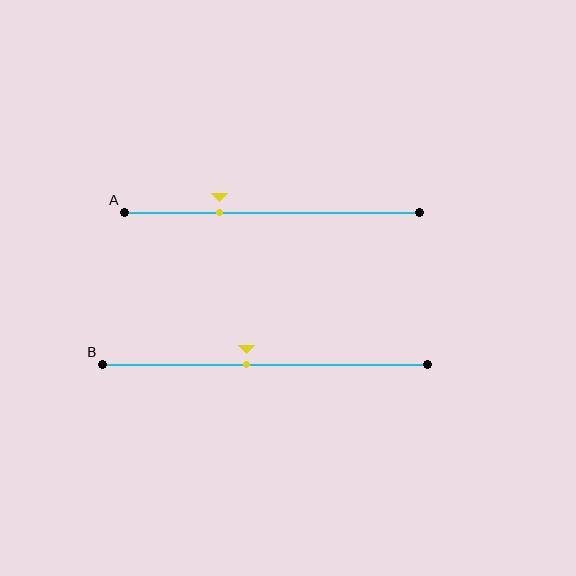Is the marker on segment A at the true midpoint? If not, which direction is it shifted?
No, the marker on segment A is shifted to the left by about 18% of the segment length.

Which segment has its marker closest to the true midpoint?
Segment B has its marker closest to the true midpoint.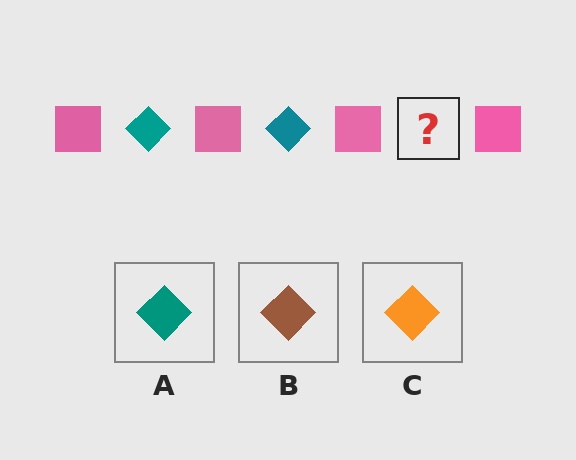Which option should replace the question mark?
Option A.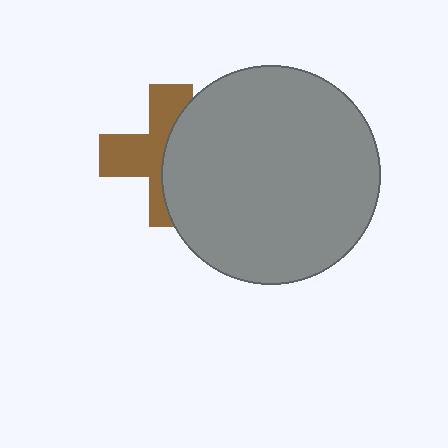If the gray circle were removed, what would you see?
You would see the complete brown cross.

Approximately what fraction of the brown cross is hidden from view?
Roughly 50% of the brown cross is hidden behind the gray circle.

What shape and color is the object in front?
The object in front is a gray circle.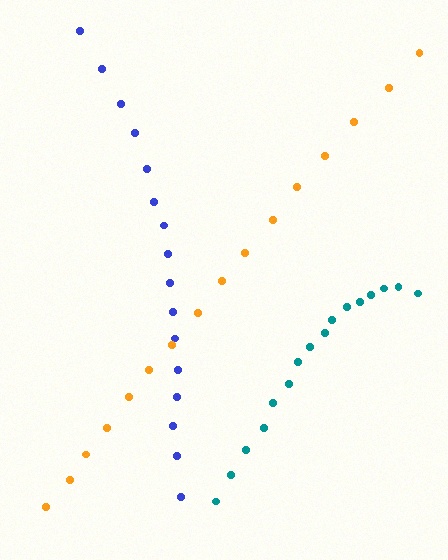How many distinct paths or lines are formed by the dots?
There are 3 distinct paths.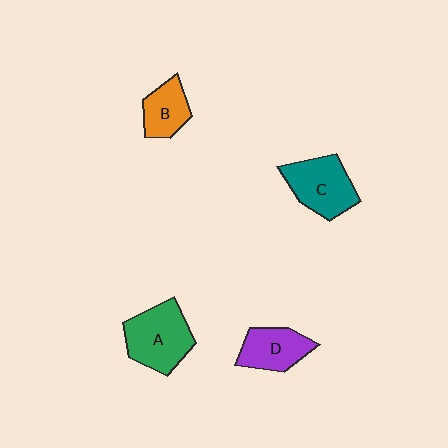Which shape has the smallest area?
Shape B (orange).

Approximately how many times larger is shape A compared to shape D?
Approximately 1.4 times.